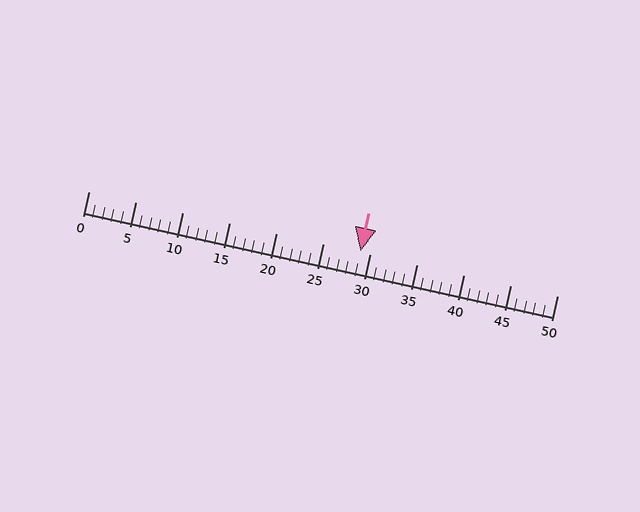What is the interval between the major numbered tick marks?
The major tick marks are spaced 5 units apart.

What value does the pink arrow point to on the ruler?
The pink arrow points to approximately 29.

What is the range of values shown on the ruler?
The ruler shows values from 0 to 50.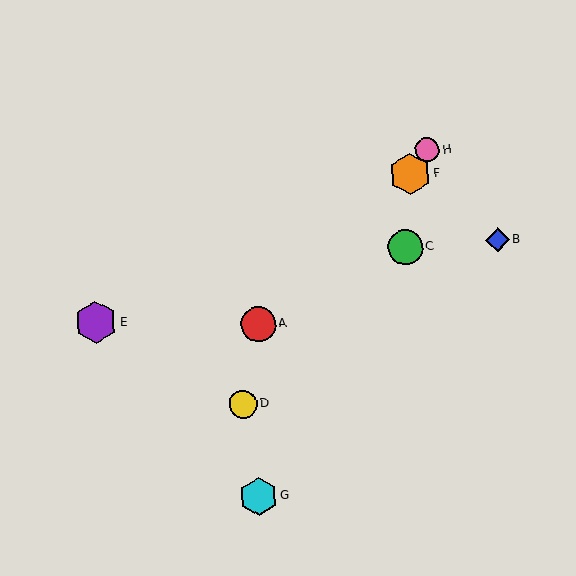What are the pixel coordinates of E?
Object E is at (96, 322).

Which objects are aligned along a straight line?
Objects D, F, H are aligned along a straight line.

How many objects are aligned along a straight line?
3 objects (D, F, H) are aligned along a straight line.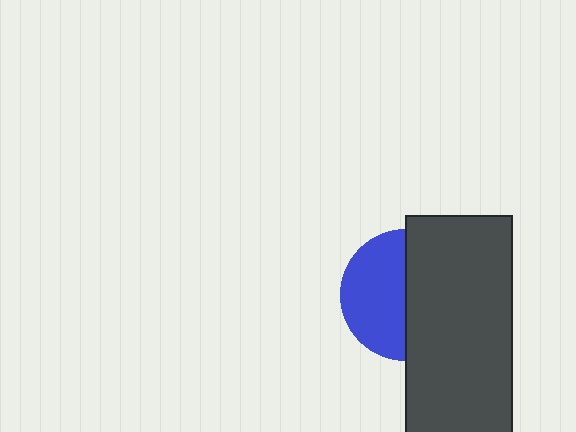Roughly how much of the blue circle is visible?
About half of it is visible (roughly 50%).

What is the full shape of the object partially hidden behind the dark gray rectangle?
The partially hidden object is a blue circle.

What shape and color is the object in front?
The object in front is a dark gray rectangle.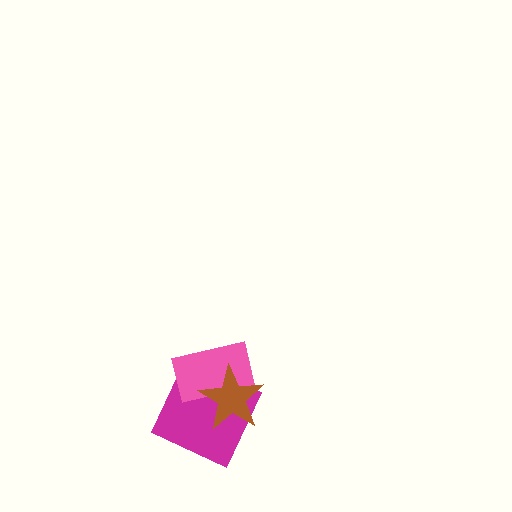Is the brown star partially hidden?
No, no other shape covers it.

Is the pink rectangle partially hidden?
Yes, it is partially covered by another shape.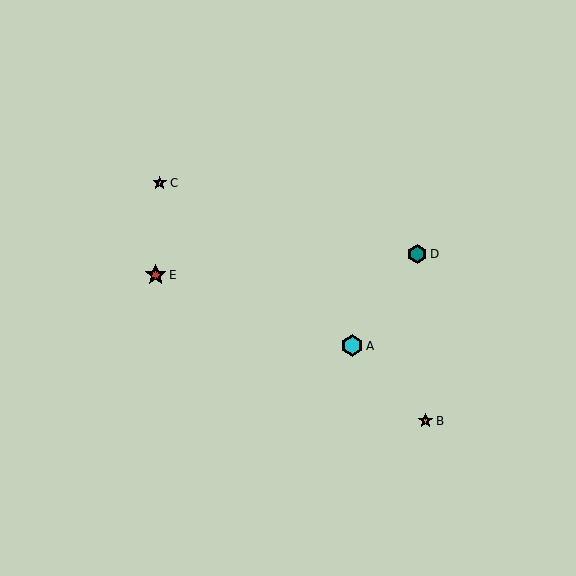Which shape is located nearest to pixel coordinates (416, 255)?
The teal hexagon (labeled D) at (417, 254) is nearest to that location.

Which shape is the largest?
The red star (labeled E) is the largest.